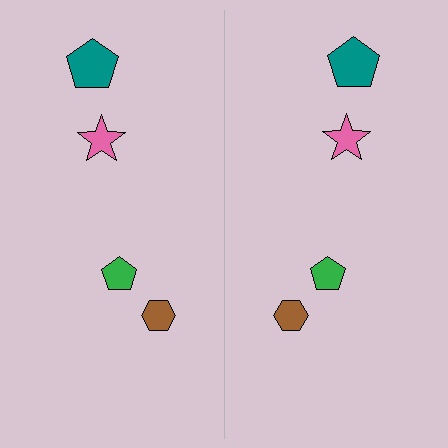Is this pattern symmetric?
Yes, this pattern has bilateral (reflection) symmetry.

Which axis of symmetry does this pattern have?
The pattern has a vertical axis of symmetry running through the center of the image.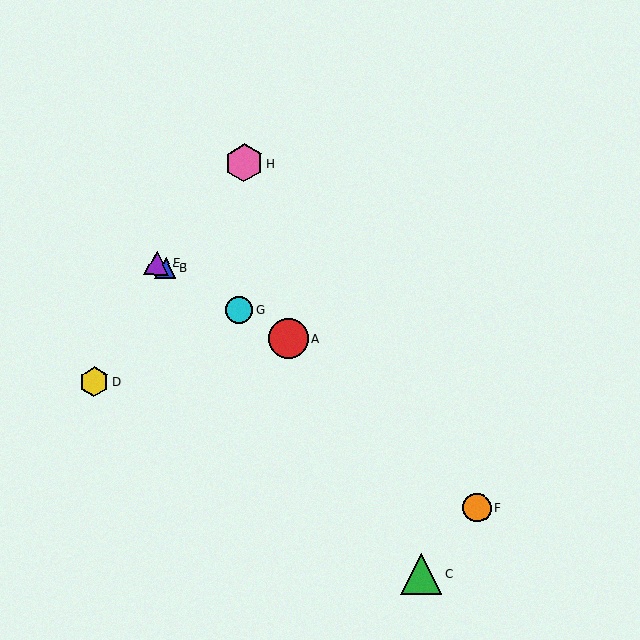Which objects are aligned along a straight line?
Objects A, B, E, G are aligned along a straight line.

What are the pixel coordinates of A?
Object A is at (288, 338).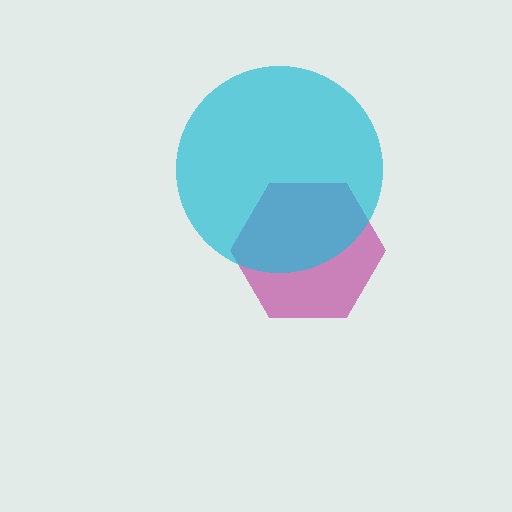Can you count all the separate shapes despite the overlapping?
Yes, there are 2 separate shapes.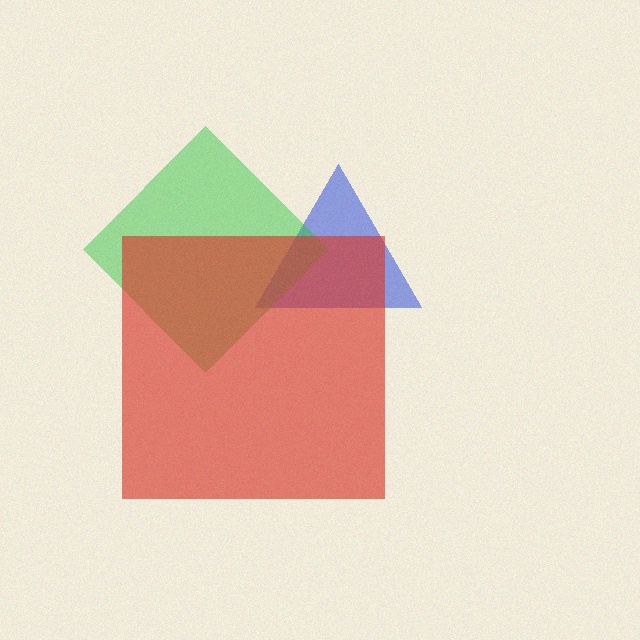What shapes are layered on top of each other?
The layered shapes are: a blue triangle, a green diamond, a red square.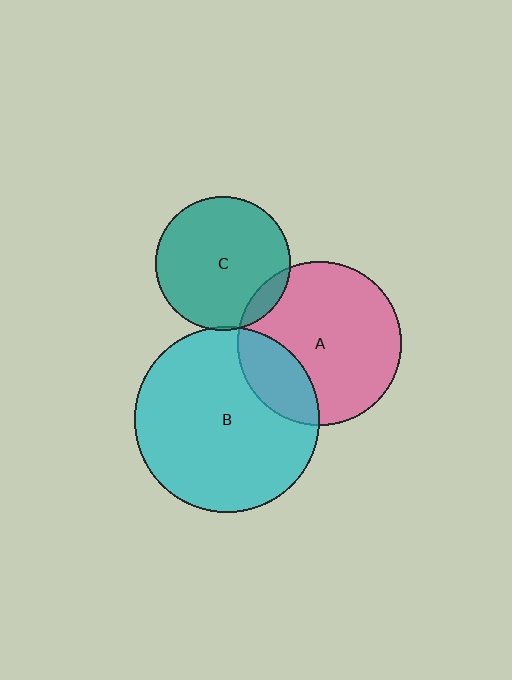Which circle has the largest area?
Circle B (cyan).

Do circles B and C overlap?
Yes.